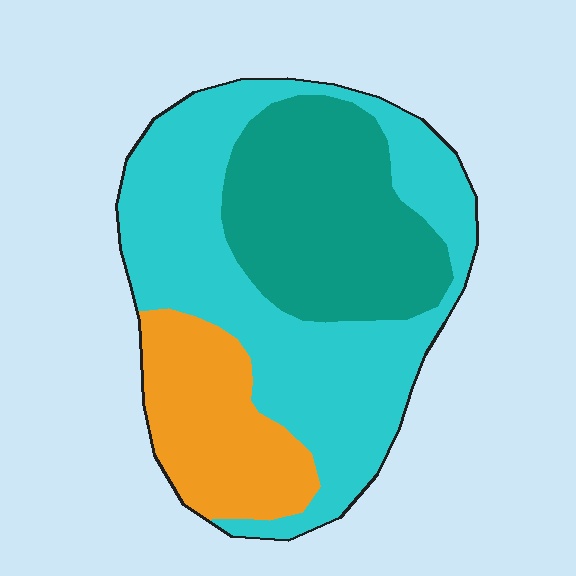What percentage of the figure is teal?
Teal takes up between a sixth and a third of the figure.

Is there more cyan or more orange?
Cyan.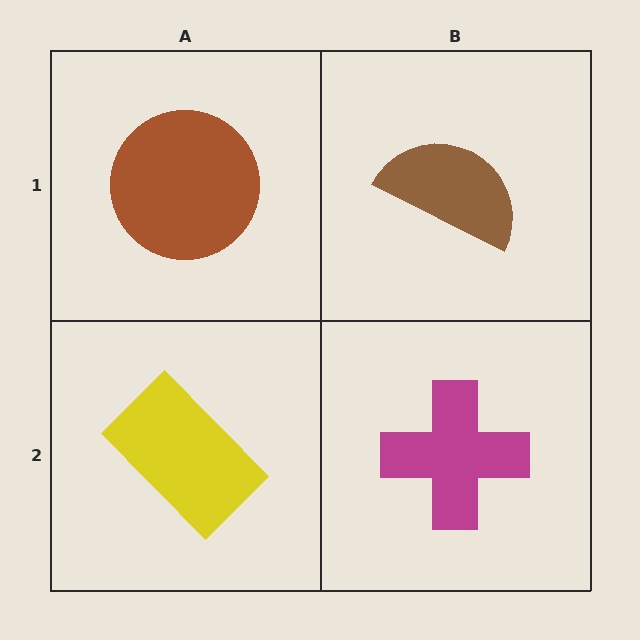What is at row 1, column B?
A brown semicircle.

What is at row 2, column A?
A yellow rectangle.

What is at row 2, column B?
A magenta cross.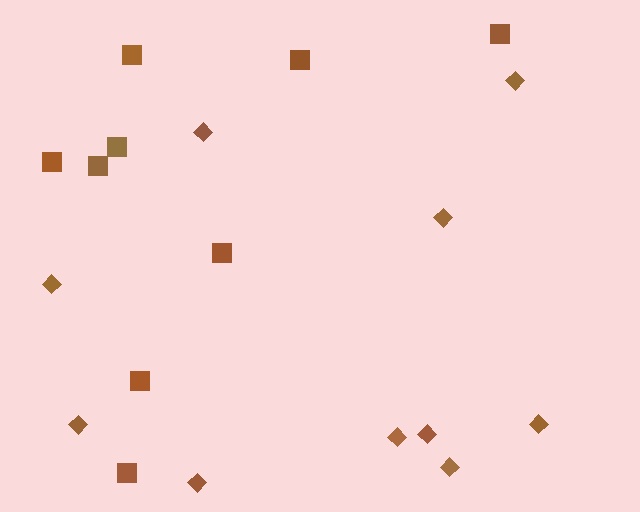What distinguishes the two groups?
There are 2 groups: one group of diamonds (10) and one group of squares (9).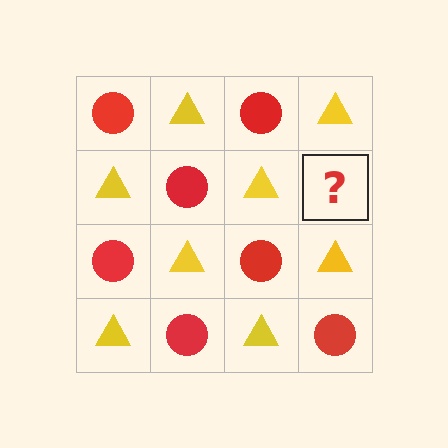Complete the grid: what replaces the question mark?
The question mark should be replaced with a red circle.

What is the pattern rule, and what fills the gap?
The rule is that it alternates red circle and yellow triangle in a checkerboard pattern. The gap should be filled with a red circle.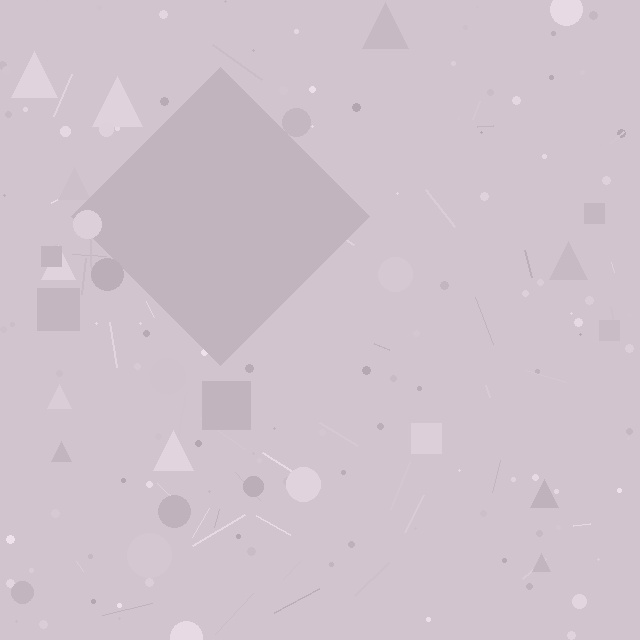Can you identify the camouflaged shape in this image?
The camouflaged shape is a diamond.